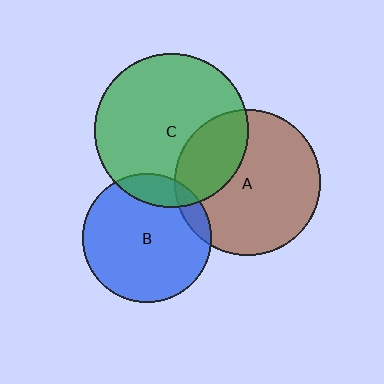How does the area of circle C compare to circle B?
Approximately 1.4 times.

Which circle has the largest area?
Circle C (green).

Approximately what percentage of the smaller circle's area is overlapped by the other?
Approximately 15%.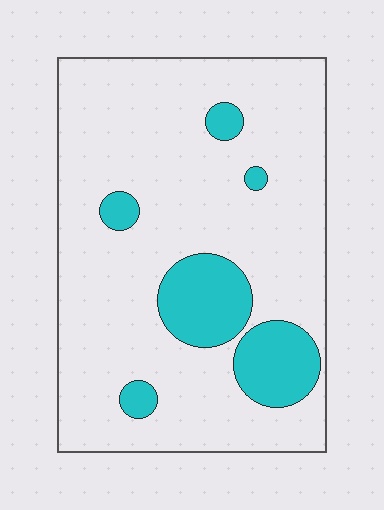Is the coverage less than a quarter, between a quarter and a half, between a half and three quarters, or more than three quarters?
Less than a quarter.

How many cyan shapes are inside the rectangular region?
6.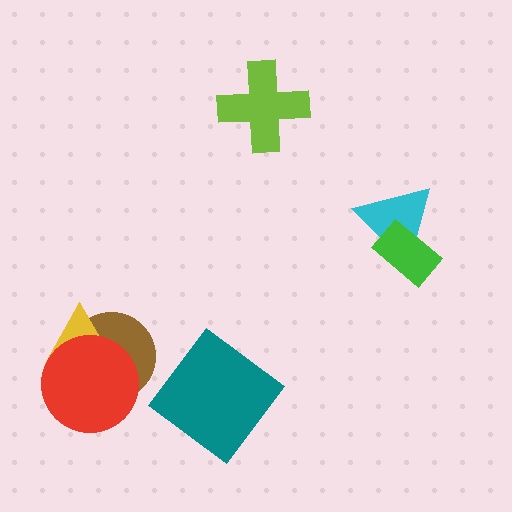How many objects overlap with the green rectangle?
1 object overlaps with the green rectangle.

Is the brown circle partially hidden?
Yes, it is partially covered by another shape.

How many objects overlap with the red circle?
2 objects overlap with the red circle.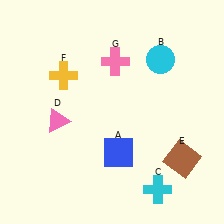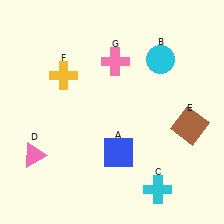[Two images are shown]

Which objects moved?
The objects that moved are: the pink triangle (D), the brown square (E).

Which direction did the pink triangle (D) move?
The pink triangle (D) moved down.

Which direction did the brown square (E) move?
The brown square (E) moved up.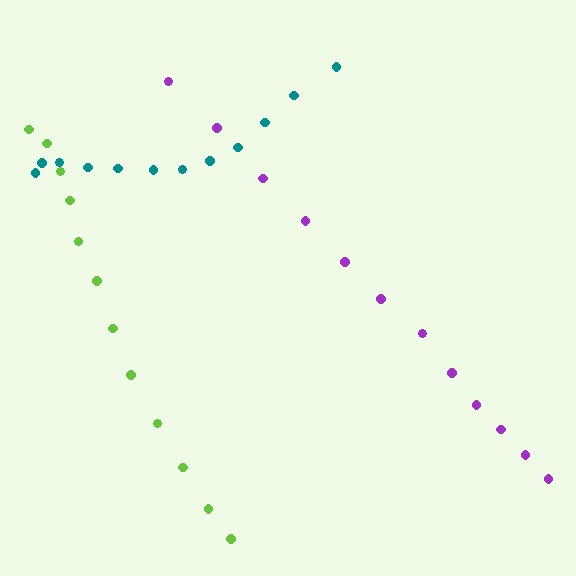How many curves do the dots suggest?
There are 3 distinct paths.